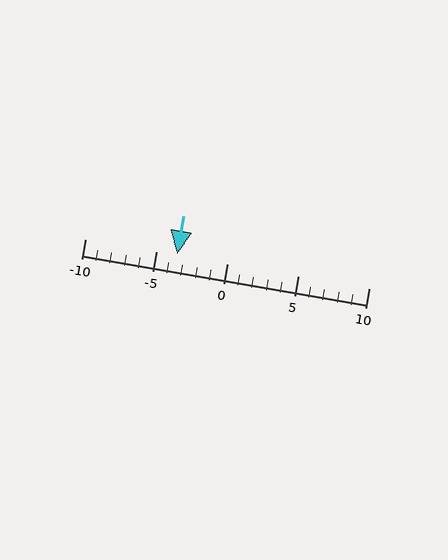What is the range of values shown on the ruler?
The ruler shows values from -10 to 10.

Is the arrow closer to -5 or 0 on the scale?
The arrow is closer to -5.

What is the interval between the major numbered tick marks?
The major tick marks are spaced 5 units apart.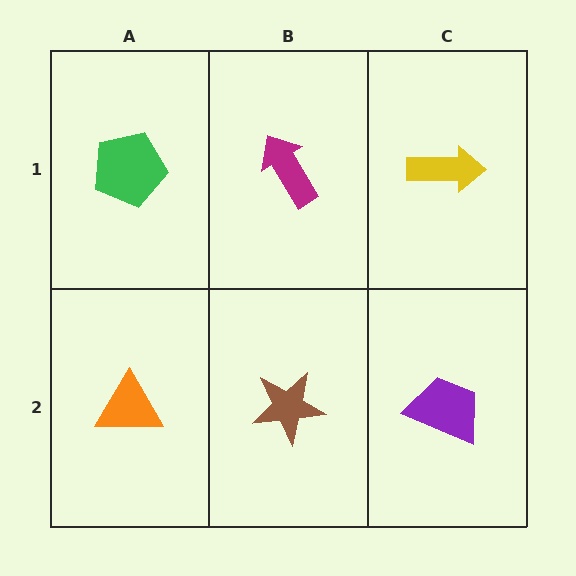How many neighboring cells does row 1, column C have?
2.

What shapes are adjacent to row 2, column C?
A yellow arrow (row 1, column C), a brown star (row 2, column B).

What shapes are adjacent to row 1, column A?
An orange triangle (row 2, column A), a magenta arrow (row 1, column B).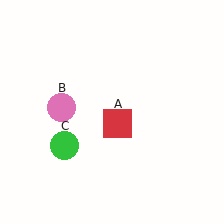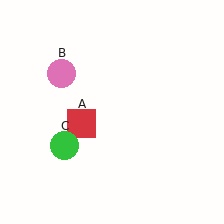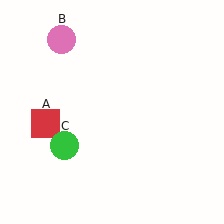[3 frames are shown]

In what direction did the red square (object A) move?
The red square (object A) moved left.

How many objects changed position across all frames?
2 objects changed position: red square (object A), pink circle (object B).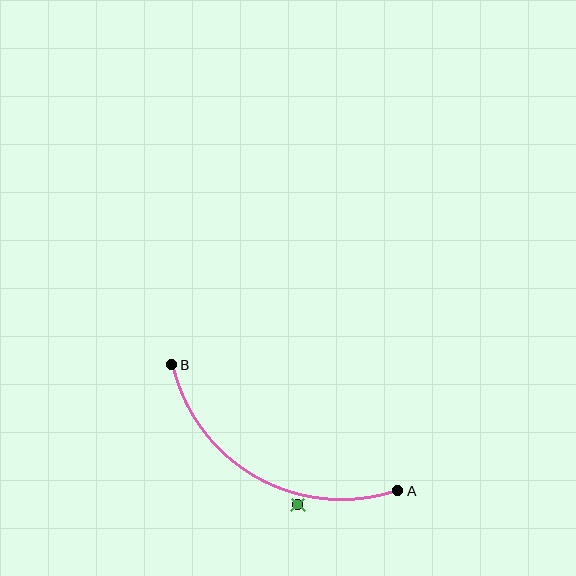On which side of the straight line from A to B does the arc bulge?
The arc bulges below the straight line connecting A and B.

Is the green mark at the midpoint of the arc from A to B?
No — the green mark does not lie on the arc at all. It sits slightly outside the curve.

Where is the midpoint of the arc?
The arc midpoint is the point on the curve farthest from the straight line joining A and B. It sits below that line.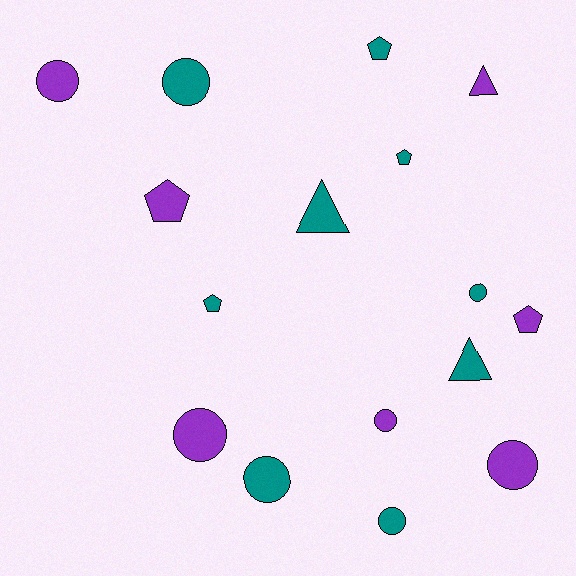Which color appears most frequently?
Teal, with 9 objects.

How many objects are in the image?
There are 16 objects.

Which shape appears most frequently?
Circle, with 8 objects.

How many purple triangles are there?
There is 1 purple triangle.